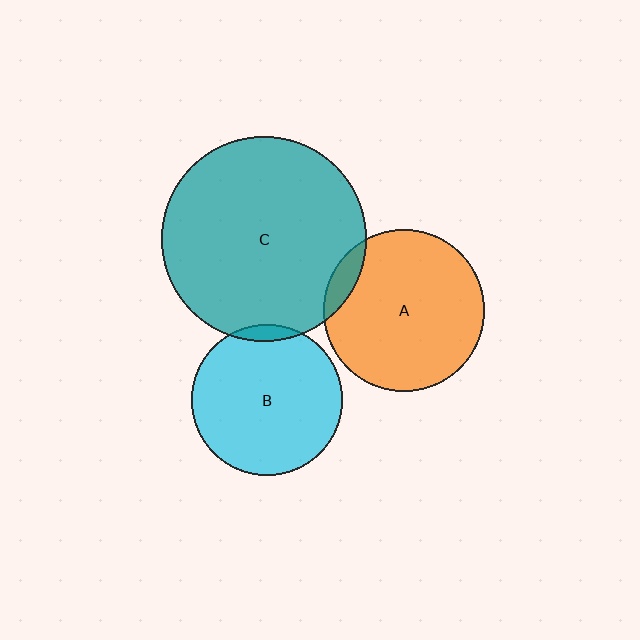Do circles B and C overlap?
Yes.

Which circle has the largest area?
Circle C (teal).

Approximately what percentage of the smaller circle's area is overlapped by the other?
Approximately 5%.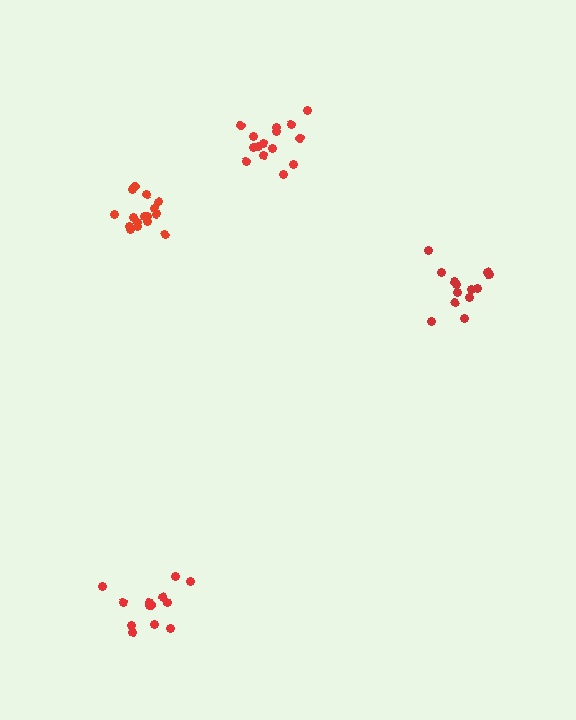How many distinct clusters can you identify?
There are 4 distinct clusters.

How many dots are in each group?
Group 1: 15 dots, Group 2: 13 dots, Group 3: 16 dots, Group 4: 13 dots (57 total).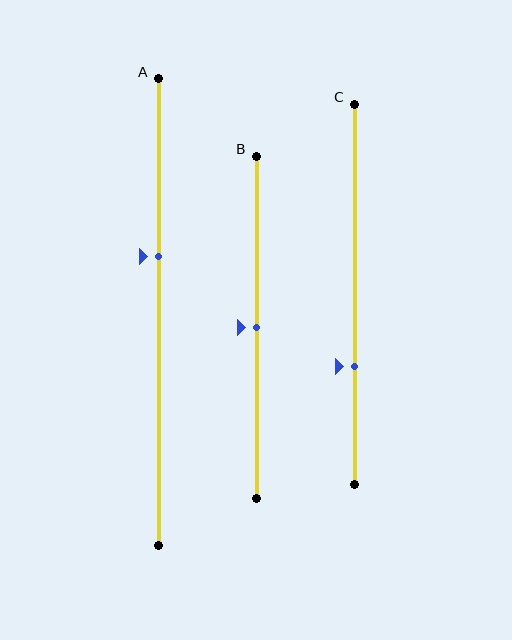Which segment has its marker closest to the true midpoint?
Segment B has its marker closest to the true midpoint.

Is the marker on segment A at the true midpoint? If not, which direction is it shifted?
No, the marker on segment A is shifted upward by about 12% of the segment length.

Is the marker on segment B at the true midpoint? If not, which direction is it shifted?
Yes, the marker on segment B is at the true midpoint.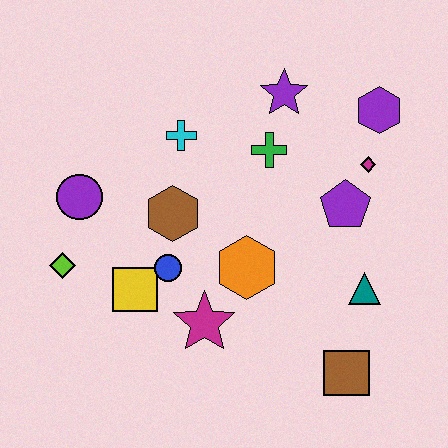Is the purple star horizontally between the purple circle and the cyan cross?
No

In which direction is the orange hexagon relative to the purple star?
The orange hexagon is below the purple star.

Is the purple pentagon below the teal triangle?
No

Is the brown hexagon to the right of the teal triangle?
No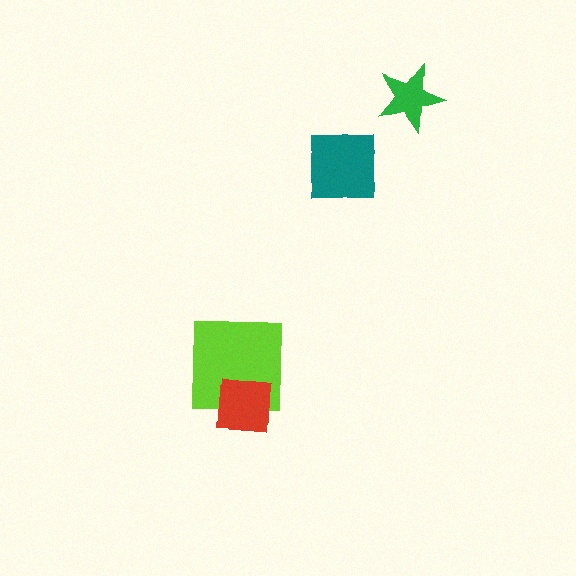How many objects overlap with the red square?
1 object overlaps with the red square.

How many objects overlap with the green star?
0 objects overlap with the green star.